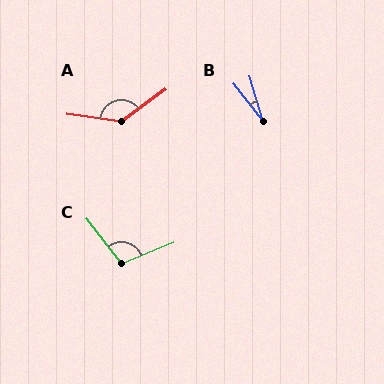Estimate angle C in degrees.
Approximately 106 degrees.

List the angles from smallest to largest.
B (22°), C (106°), A (136°).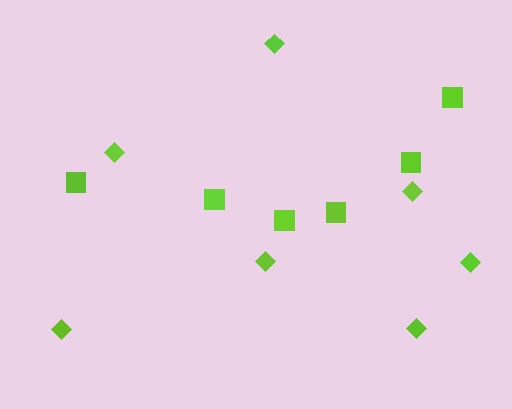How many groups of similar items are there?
There are 2 groups: one group of diamonds (7) and one group of squares (6).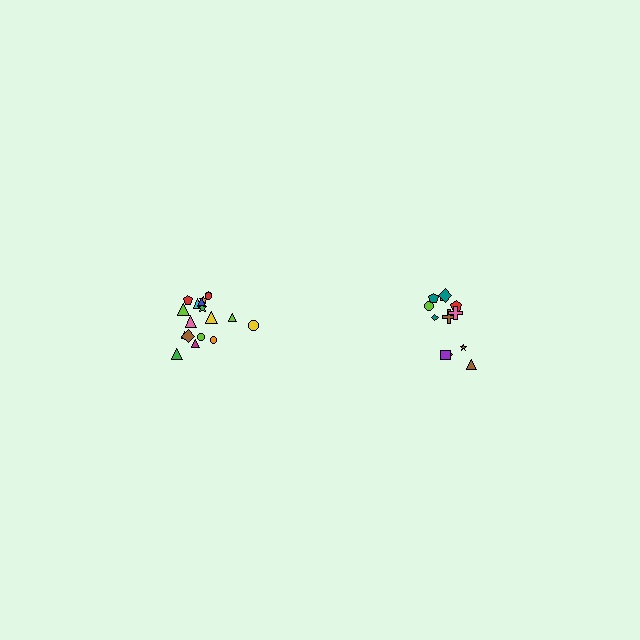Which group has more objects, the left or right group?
The left group.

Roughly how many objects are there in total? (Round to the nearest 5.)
Roughly 30 objects in total.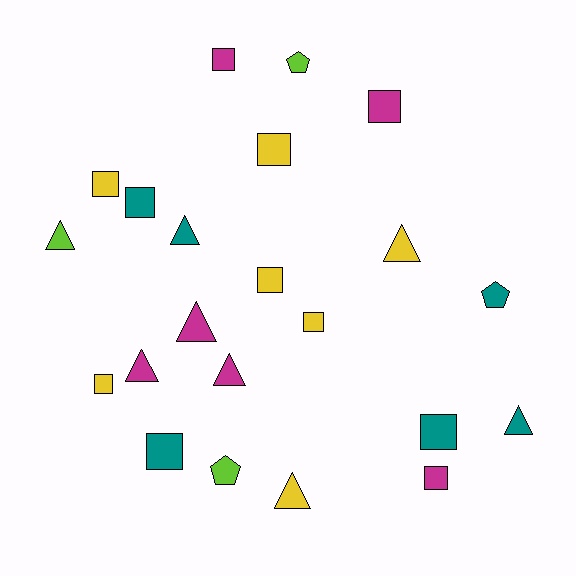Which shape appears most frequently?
Square, with 11 objects.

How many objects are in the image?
There are 22 objects.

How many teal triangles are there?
There are 2 teal triangles.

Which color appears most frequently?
Yellow, with 7 objects.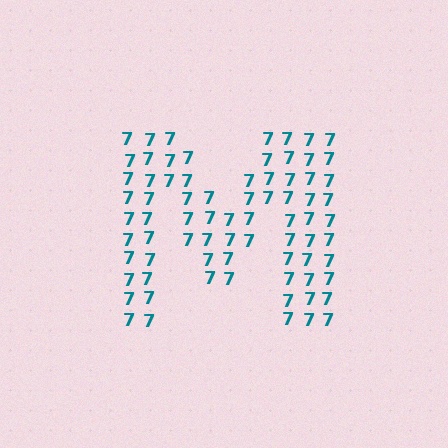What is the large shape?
The large shape is the letter M.